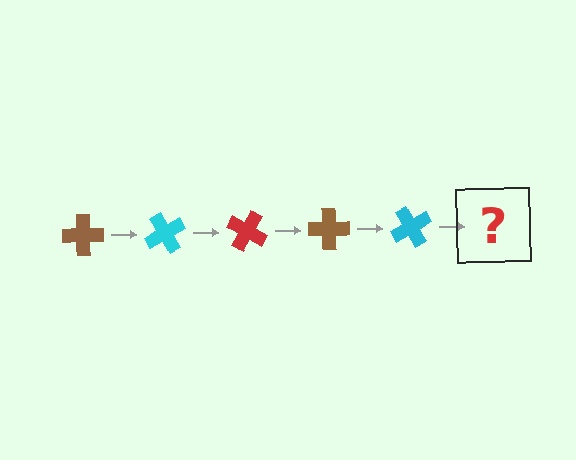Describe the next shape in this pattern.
It should be a red cross, rotated 300 degrees from the start.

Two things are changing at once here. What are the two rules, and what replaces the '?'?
The two rules are that it rotates 60 degrees each step and the color cycles through brown, cyan, and red. The '?' should be a red cross, rotated 300 degrees from the start.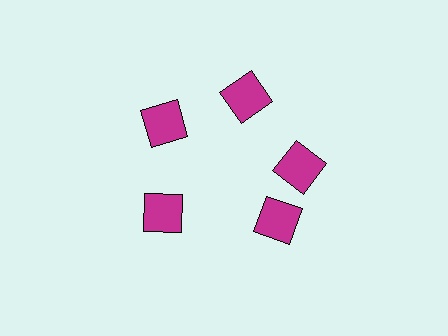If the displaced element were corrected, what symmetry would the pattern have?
It would have 5-fold rotational symmetry — the pattern would map onto itself every 72 degrees.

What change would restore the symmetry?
The symmetry would be restored by rotating it back into even spacing with its neighbors so that all 5 squares sit at equal angles and equal distance from the center.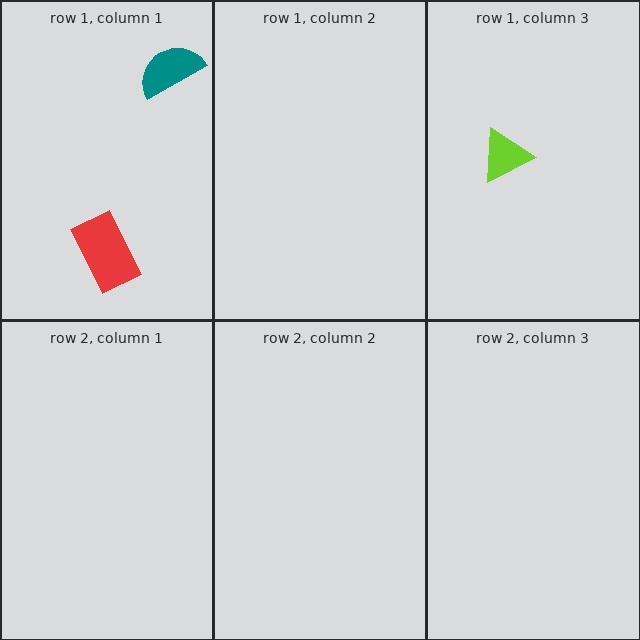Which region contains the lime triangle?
The row 1, column 3 region.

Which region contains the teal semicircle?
The row 1, column 1 region.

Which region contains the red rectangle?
The row 1, column 1 region.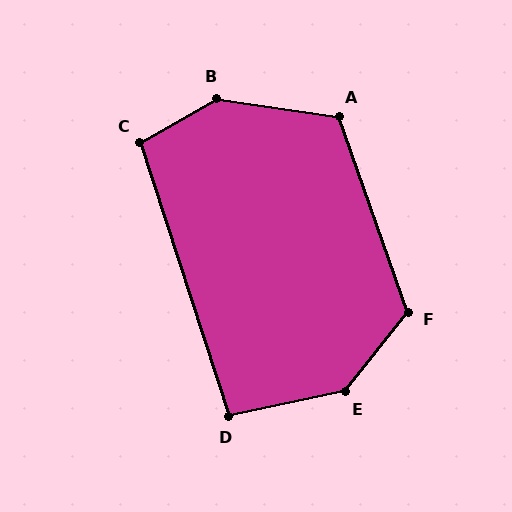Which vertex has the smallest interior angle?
D, at approximately 96 degrees.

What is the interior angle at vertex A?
Approximately 118 degrees (obtuse).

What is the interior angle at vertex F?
Approximately 122 degrees (obtuse).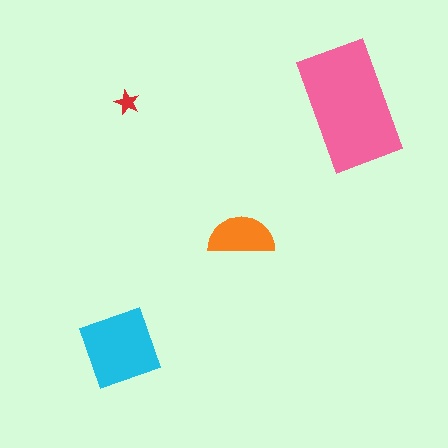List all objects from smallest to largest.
The red star, the orange semicircle, the cyan square, the pink rectangle.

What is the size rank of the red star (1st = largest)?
4th.